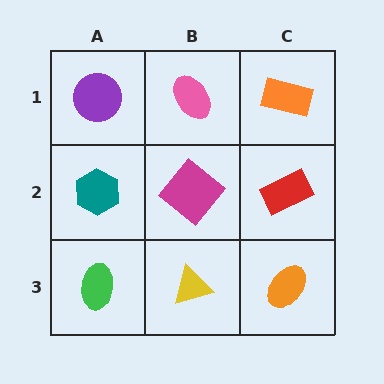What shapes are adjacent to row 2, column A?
A purple circle (row 1, column A), a green ellipse (row 3, column A), a magenta diamond (row 2, column B).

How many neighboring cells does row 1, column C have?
2.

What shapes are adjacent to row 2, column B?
A pink ellipse (row 1, column B), a yellow triangle (row 3, column B), a teal hexagon (row 2, column A), a red rectangle (row 2, column C).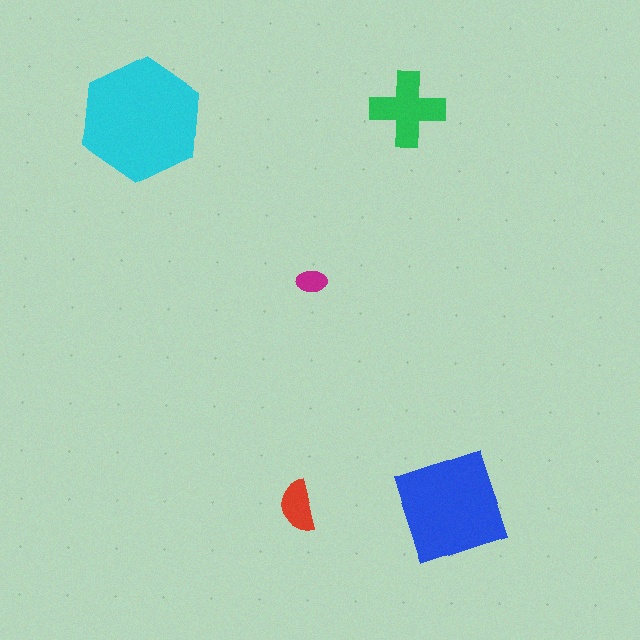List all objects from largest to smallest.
The cyan hexagon, the blue diamond, the green cross, the red semicircle, the magenta ellipse.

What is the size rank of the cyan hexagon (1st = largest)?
1st.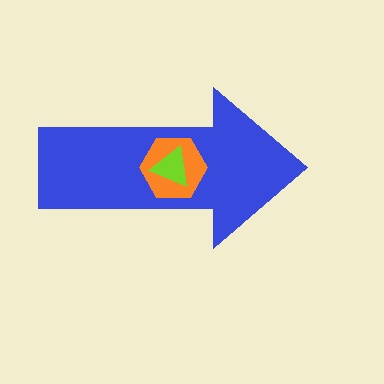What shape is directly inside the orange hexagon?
The lime triangle.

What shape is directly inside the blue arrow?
The orange hexagon.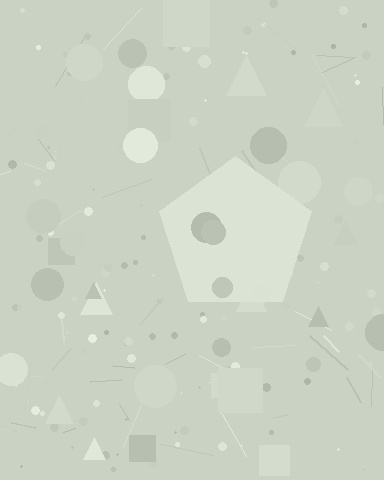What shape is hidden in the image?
A pentagon is hidden in the image.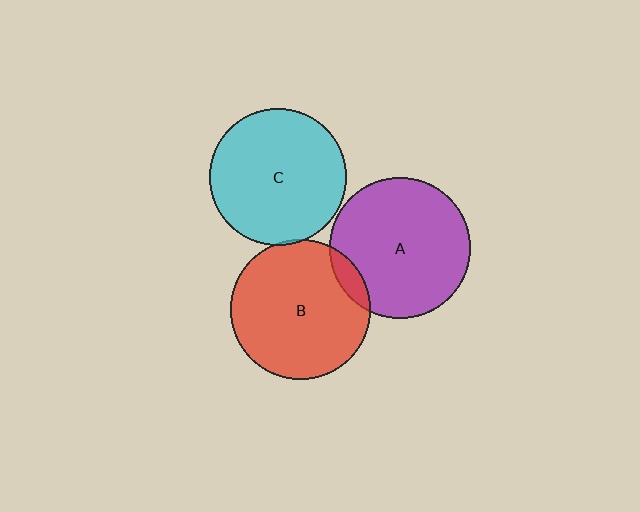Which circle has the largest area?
Circle A (purple).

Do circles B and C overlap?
Yes.